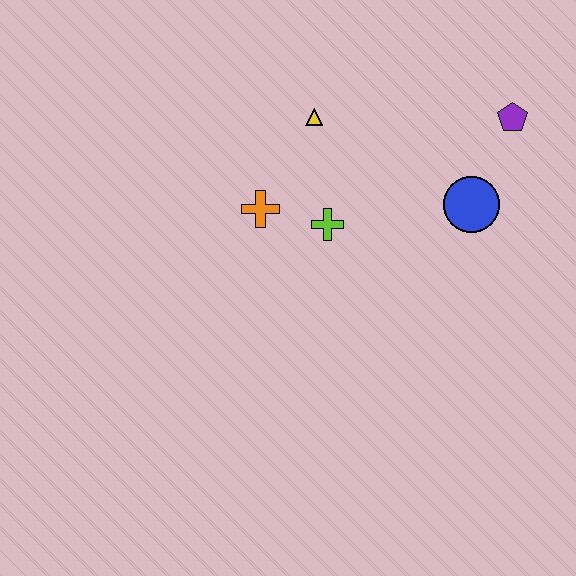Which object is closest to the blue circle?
The purple pentagon is closest to the blue circle.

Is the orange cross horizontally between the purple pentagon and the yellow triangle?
No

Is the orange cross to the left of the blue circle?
Yes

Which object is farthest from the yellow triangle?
The purple pentagon is farthest from the yellow triangle.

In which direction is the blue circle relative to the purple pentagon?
The blue circle is below the purple pentagon.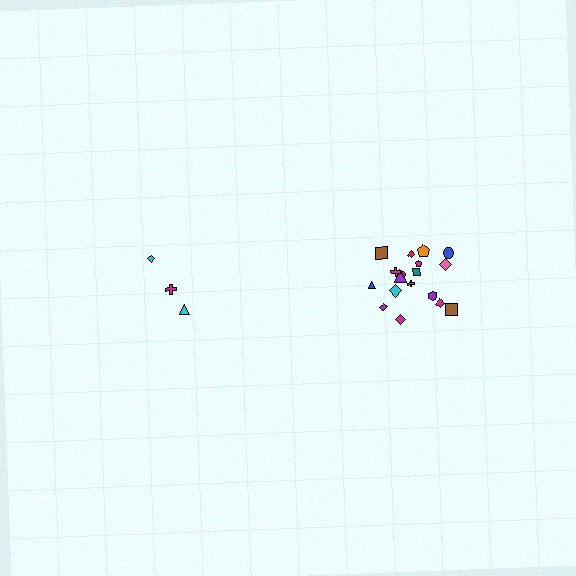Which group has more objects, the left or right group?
The right group.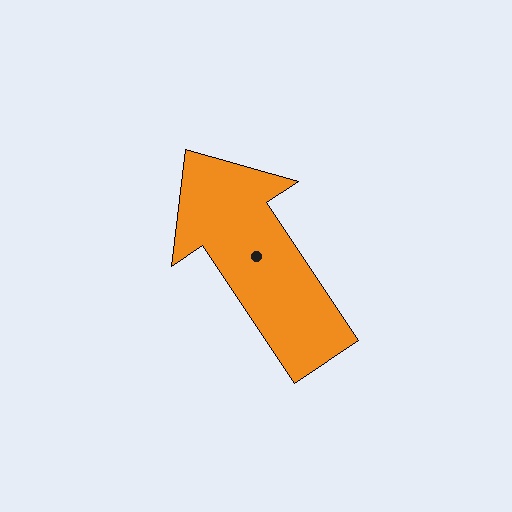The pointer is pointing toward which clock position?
Roughly 11 o'clock.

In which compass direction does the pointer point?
Northwest.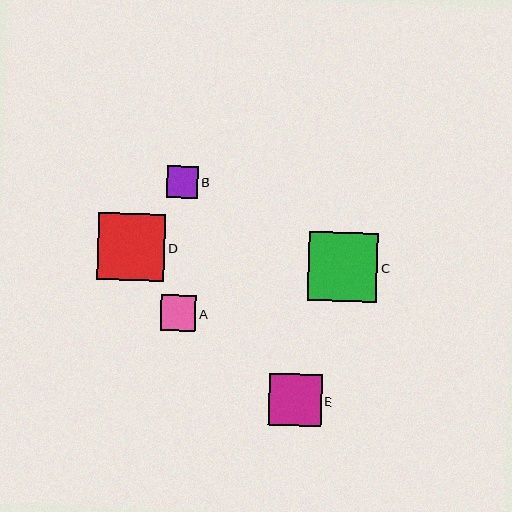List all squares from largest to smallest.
From largest to smallest: C, D, E, A, B.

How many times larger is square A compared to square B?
Square A is approximately 1.1 times the size of square B.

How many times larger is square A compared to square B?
Square A is approximately 1.1 times the size of square B.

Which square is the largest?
Square C is the largest with a size of approximately 70 pixels.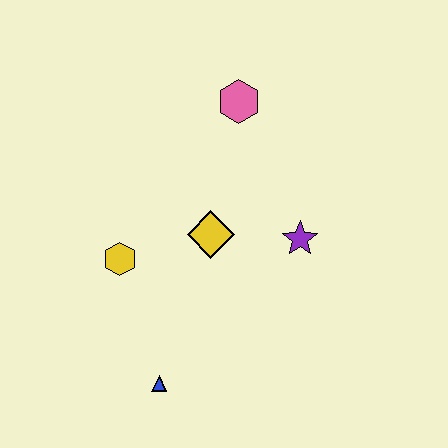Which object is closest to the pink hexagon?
The yellow diamond is closest to the pink hexagon.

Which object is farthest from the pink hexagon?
The blue triangle is farthest from the pink hexagon.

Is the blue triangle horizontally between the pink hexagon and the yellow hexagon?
Yes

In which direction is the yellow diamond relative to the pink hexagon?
The yellow diamond is below the pink hexagon.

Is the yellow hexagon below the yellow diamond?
Yes